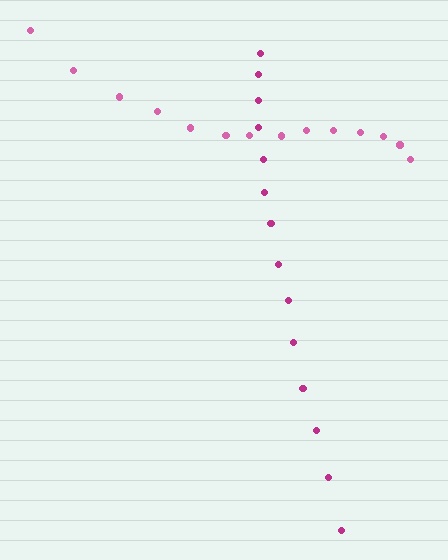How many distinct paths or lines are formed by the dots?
There are 2 distinct paths.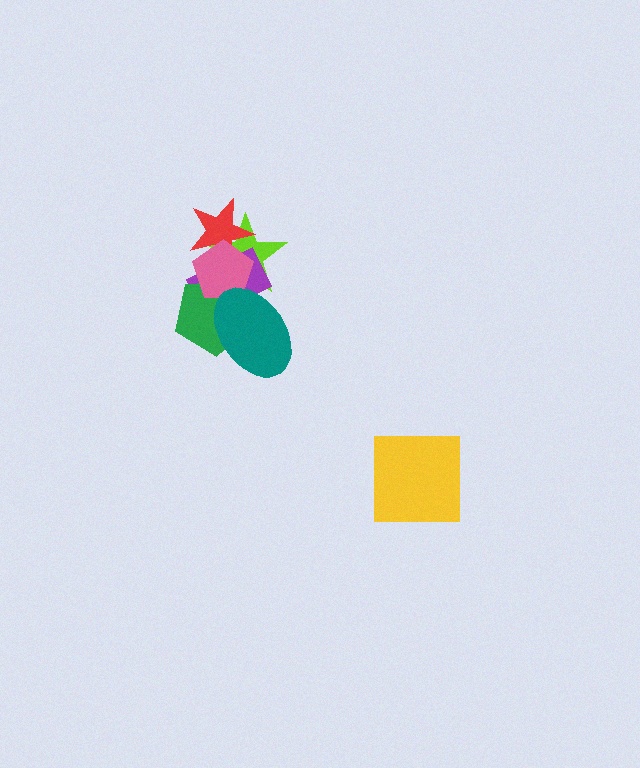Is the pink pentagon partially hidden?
Yes, it is partially covered by another shape.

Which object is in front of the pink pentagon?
The teal ellipse is in front of the pink pentagon.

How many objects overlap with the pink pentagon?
5 objects overlap with the pink pentagon.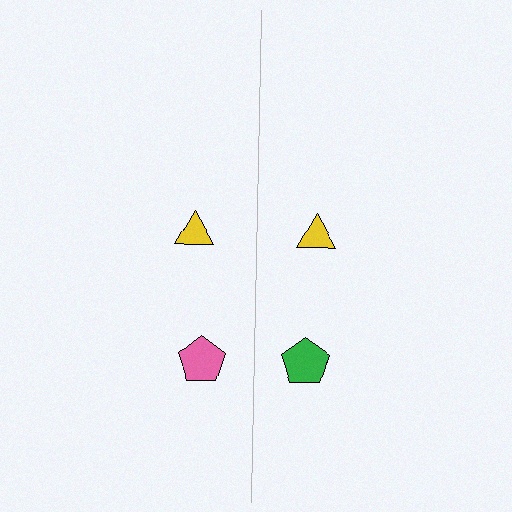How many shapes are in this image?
There are 4 shapes in this image.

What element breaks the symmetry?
The green pentagon on the right side breaks the symmetry — its mirror counterpart is pink.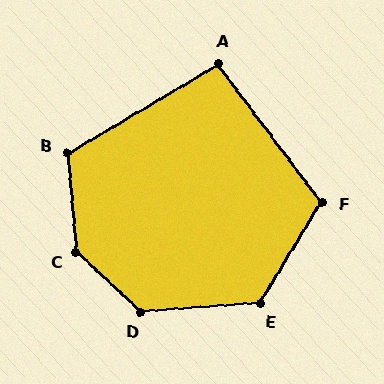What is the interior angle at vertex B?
Approximately 115 degrees (obtuse).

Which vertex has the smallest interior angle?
A, at approximately 96 degrees.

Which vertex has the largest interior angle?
C, at approximately 138 degrees.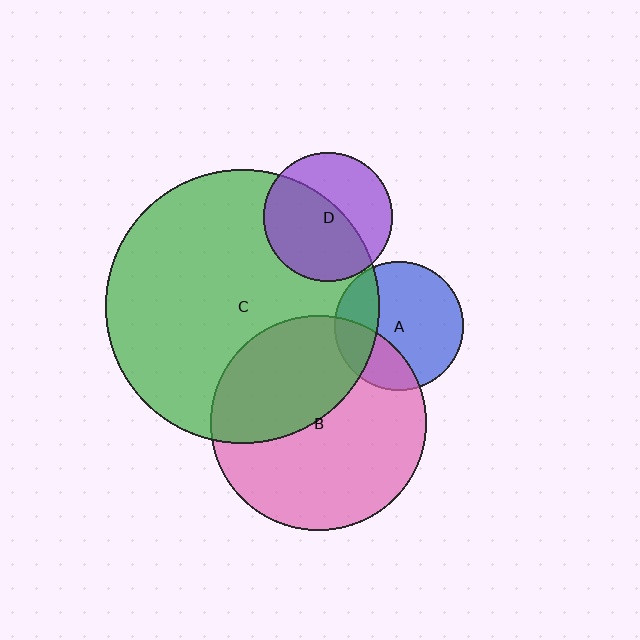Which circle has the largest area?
Circle C (green).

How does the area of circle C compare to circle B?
Approximately 1.6 times.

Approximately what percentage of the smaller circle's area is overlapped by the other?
Approximately 40%.